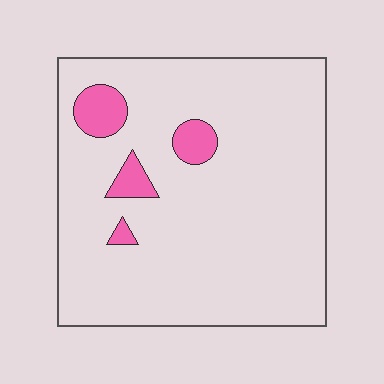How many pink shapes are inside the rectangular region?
4.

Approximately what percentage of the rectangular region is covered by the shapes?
Approximately 10%.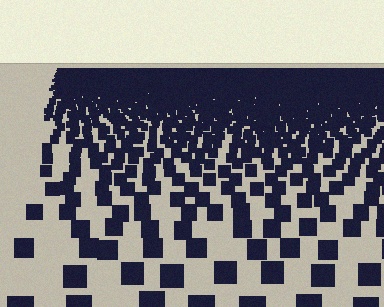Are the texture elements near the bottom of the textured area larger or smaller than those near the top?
Larger. Near the bottom, elements are closer to the viewer and appear at a bigger on-screen size.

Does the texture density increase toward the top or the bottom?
Density increases toward the top.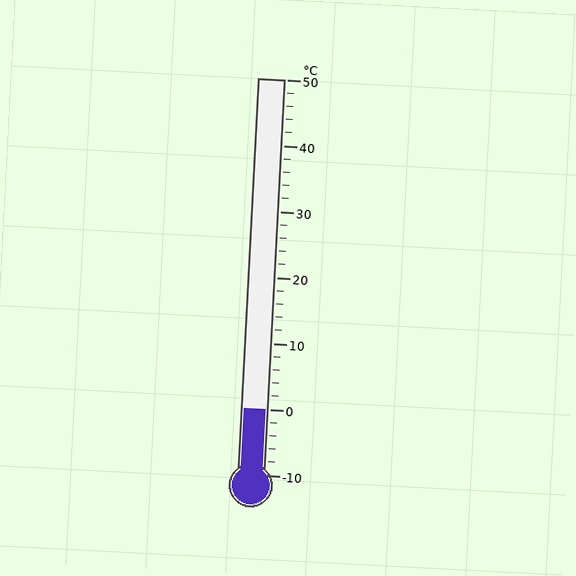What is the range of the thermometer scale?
The thermometer scale ranges from -10°C to 50°C.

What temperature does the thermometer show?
The thermometer shows approximately 0°C.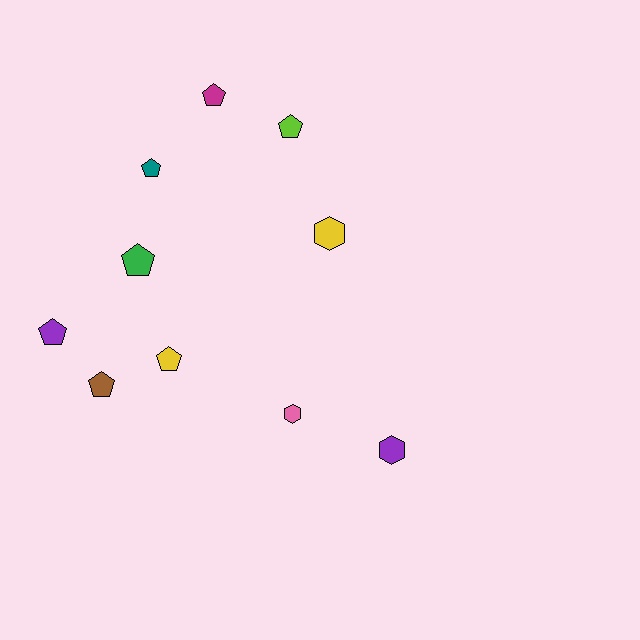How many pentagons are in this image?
There are 7 pentagons.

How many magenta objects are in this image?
There is 1 magenta object.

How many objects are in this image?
There are 10 objects.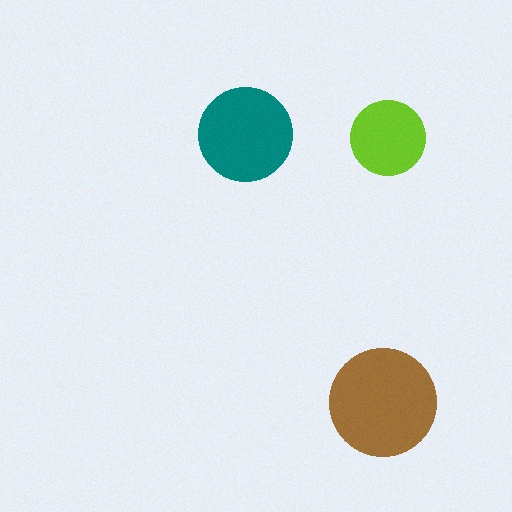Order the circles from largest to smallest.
the brown one, the teal one, the lime one.